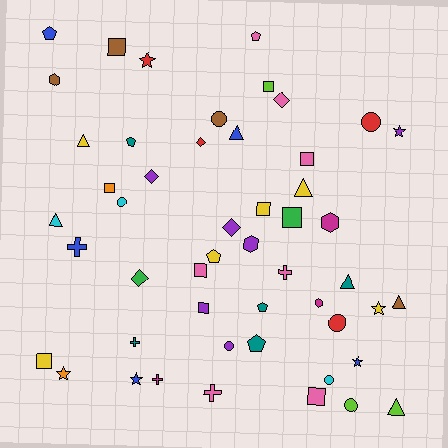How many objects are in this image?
There are 50 objects.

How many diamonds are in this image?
There are 5 diamonds.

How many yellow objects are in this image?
There are 6 yellow objects.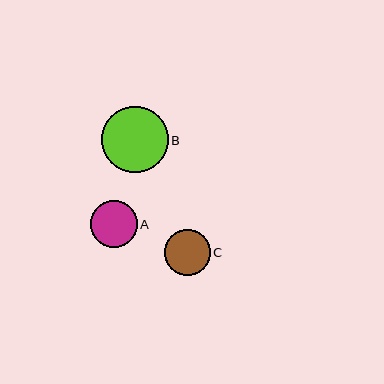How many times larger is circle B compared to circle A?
Circle B is approximately 1.4 times the size of circle A.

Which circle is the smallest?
Circle C is the smallest with a size of approximately 46 pixels.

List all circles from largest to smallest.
From largest to smallest: B, A, C.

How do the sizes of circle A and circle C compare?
Circle A and circle C are approximately the same size.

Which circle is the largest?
Circle B is the largest with a size of approximately 66 pixels.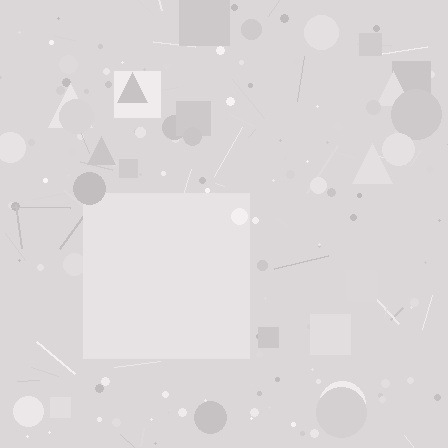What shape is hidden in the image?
A square is hidden in the image.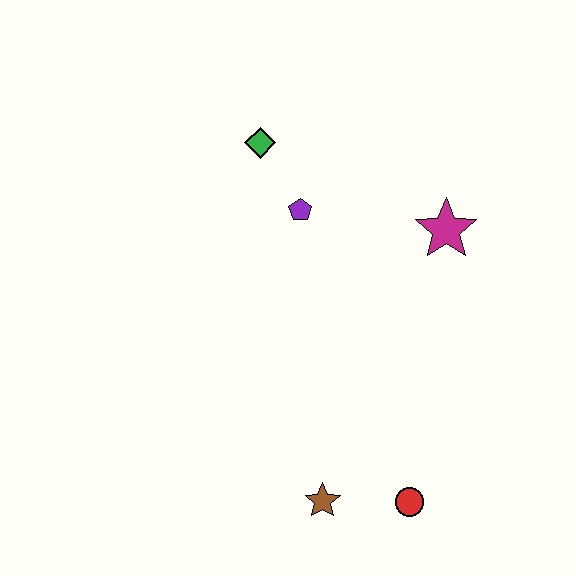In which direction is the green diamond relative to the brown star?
The green diamond is above the brown star.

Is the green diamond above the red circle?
Yes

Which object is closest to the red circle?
The brown star is closest to the red circle.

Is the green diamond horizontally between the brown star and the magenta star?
No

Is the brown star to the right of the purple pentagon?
Yes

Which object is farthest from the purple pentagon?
The red circle is farthest from the purple pentagon.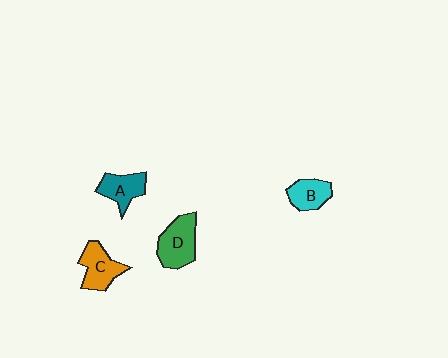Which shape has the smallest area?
Shape B (cyan).